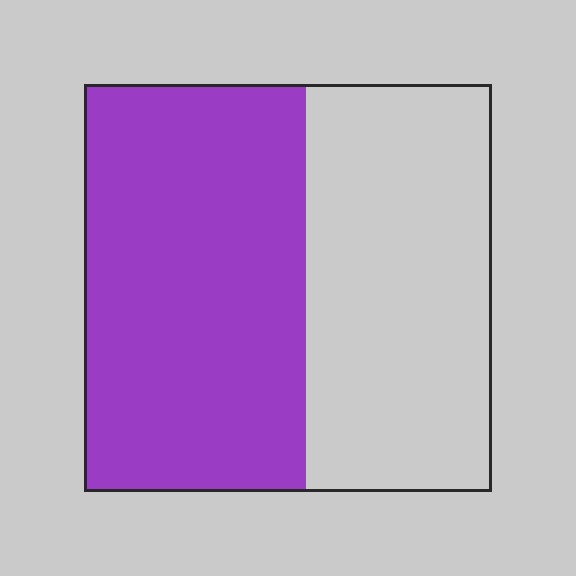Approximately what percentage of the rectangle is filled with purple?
Approximately 55%.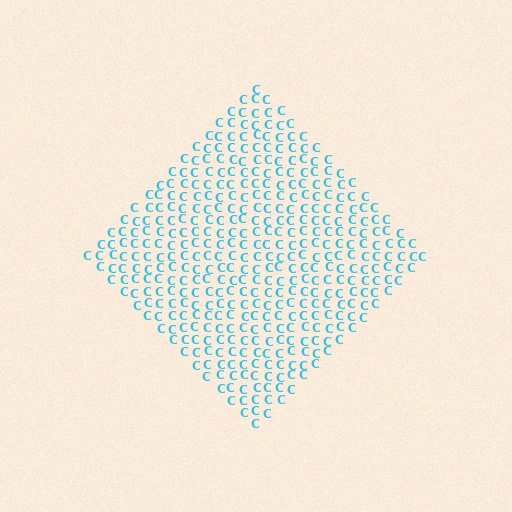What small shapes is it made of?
It is made of small letter C's.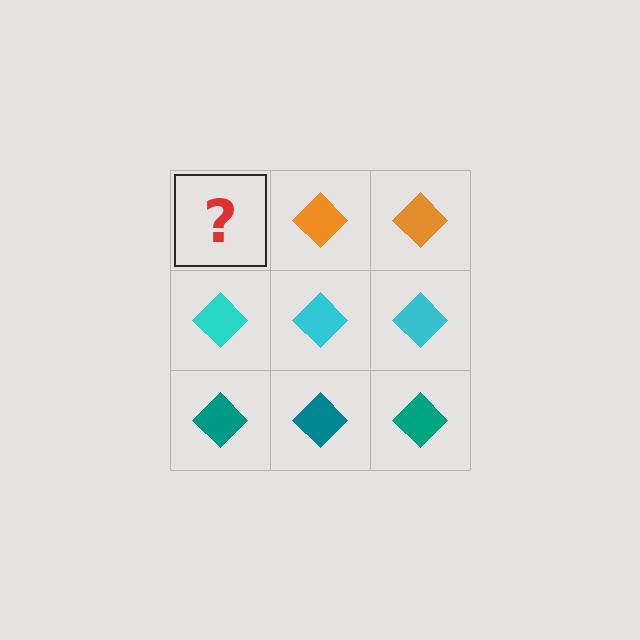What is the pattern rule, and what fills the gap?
The rule is that each row has a consistent color. The gap should be filled with an orange diamond.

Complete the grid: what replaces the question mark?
The question mark should be replaced with an orange diamond.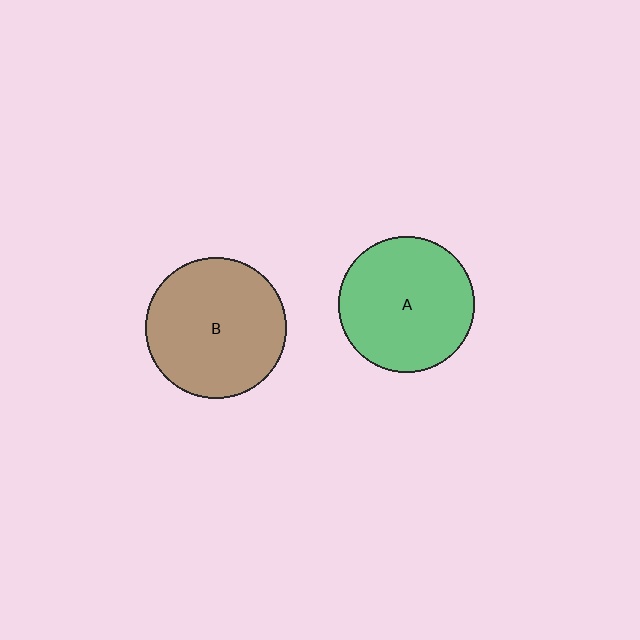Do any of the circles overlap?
No, none of the circles overlap.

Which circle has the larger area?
Circle B (brown).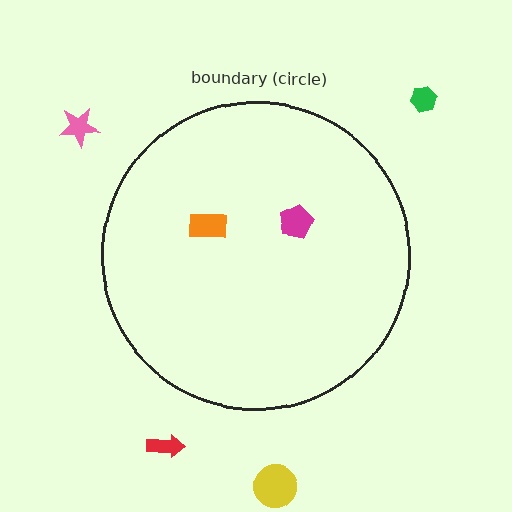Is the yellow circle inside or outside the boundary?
Outside.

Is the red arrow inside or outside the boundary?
Outside.